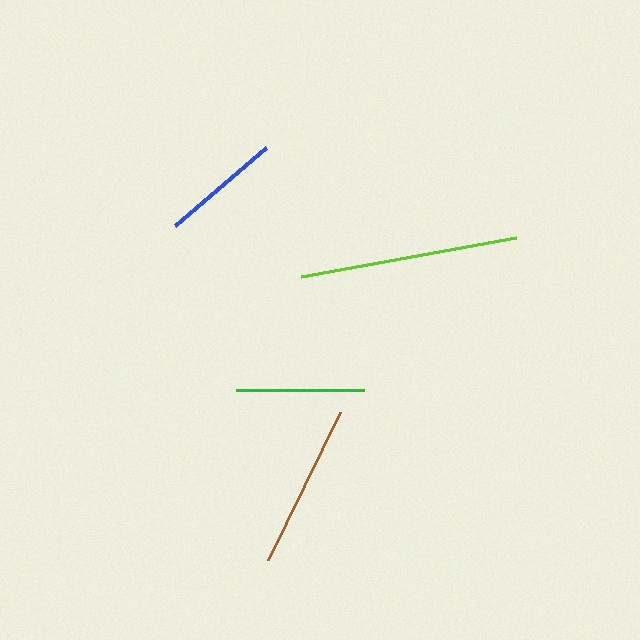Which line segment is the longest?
The lime line is the longest at approximately 218 pixels.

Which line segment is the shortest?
The blue line is the shortest at approximately 121 pixels.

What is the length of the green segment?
The green segment is approximately 128 pixels long.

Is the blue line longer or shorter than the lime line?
The lime line is longer than the blue line.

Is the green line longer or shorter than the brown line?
The brown line is longer than the green line.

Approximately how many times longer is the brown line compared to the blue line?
The brown line is approximately 1.4 times the length of the blue line.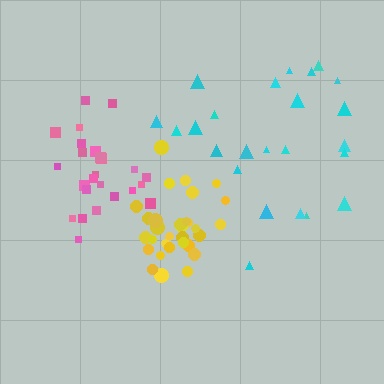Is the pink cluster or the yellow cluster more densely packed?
Yellow.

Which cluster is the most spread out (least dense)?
Cyan.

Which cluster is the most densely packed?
Yellow.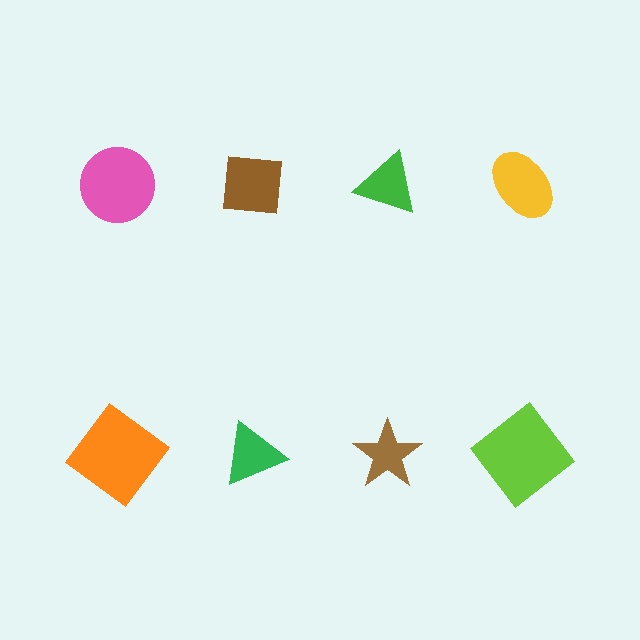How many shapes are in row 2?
4 shapes.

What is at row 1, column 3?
A green triangle.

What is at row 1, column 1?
A pink circle.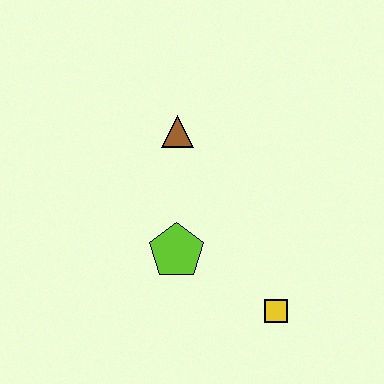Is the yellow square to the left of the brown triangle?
No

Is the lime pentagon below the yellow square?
No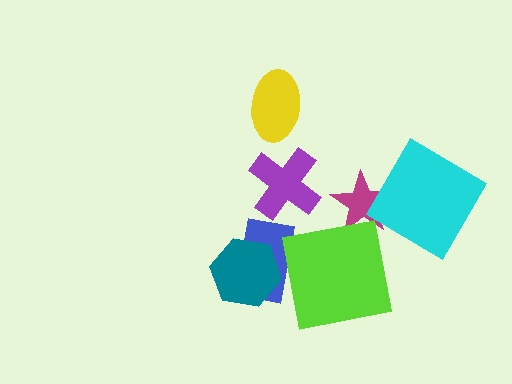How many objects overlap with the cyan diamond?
1 object overlaps with the cyan diamond.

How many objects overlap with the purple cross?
0 objects overlap with the purple cross.